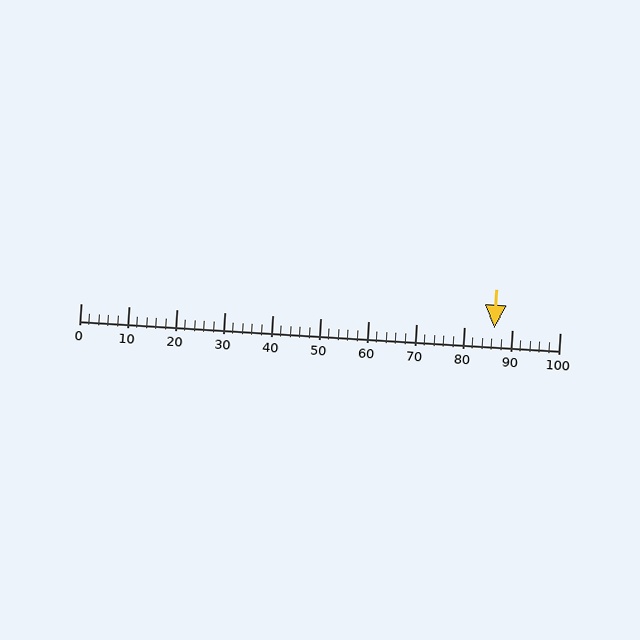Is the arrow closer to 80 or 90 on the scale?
The arrow is closer to 90.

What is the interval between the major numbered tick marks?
The major tick marks are spaced 10 units apart.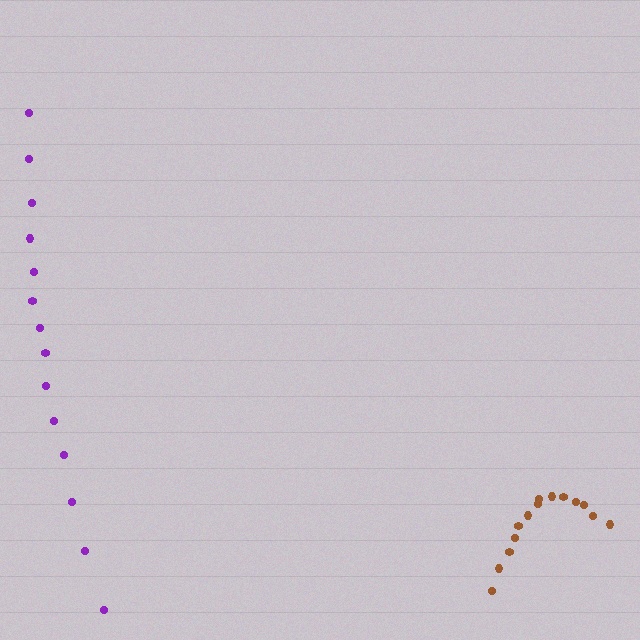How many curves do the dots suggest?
There are 2 distinct paths.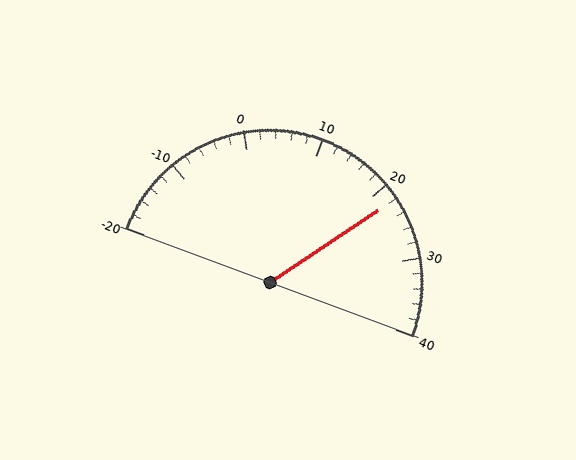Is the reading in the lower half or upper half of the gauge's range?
The reading is in the upper half of the range (-20 to 40).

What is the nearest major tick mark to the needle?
The nearest major tick mark is 20.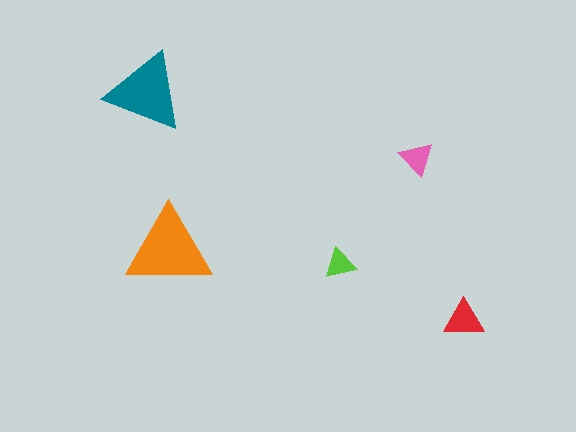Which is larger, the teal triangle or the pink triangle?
The teal one.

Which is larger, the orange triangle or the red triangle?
The orange one.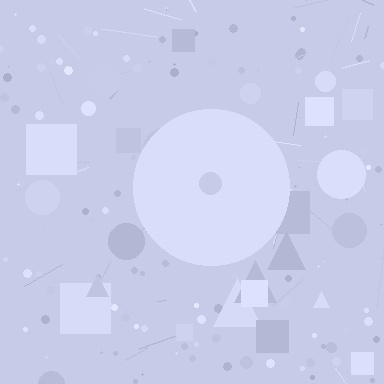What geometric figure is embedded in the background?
A circle is embedded in the background.